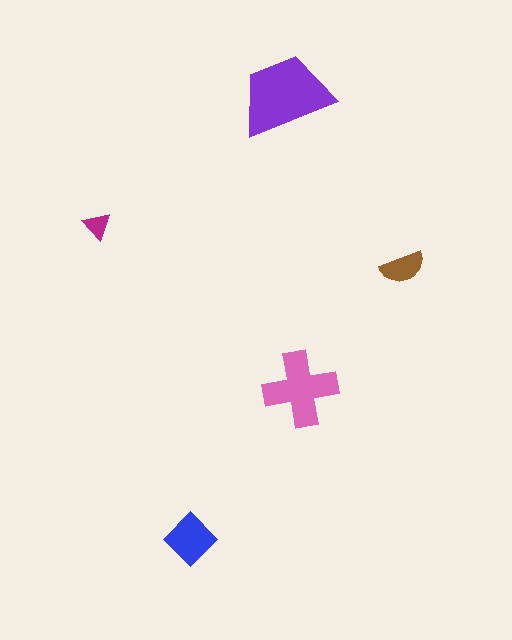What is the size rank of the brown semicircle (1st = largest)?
4th.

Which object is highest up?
The purple trapezoid is topmost.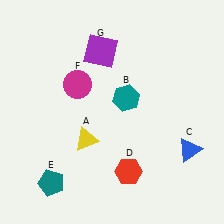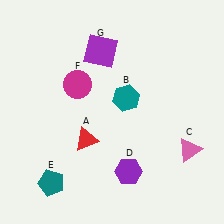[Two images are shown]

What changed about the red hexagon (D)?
In Image 1, D is red. In Image 2, it changed to purple.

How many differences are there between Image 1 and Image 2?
There are 3 differences between the two images.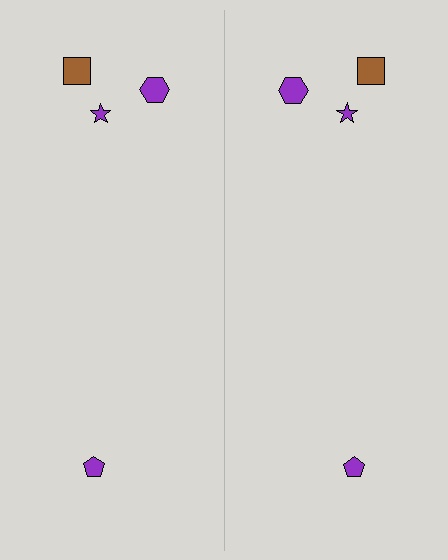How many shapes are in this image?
There are 8 shapes in this image.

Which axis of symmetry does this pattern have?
The pattern has a vertical axis of symmetry running through the center of the image.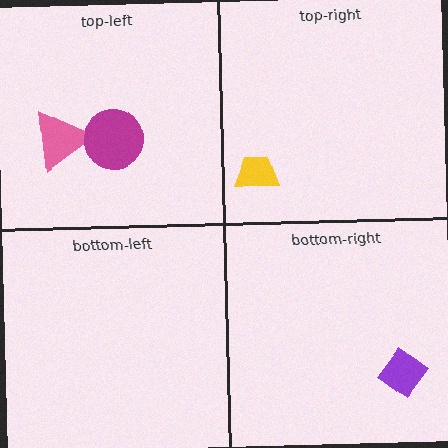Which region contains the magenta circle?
The top-left region.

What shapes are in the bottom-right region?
The purple diamond.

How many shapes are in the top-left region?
2.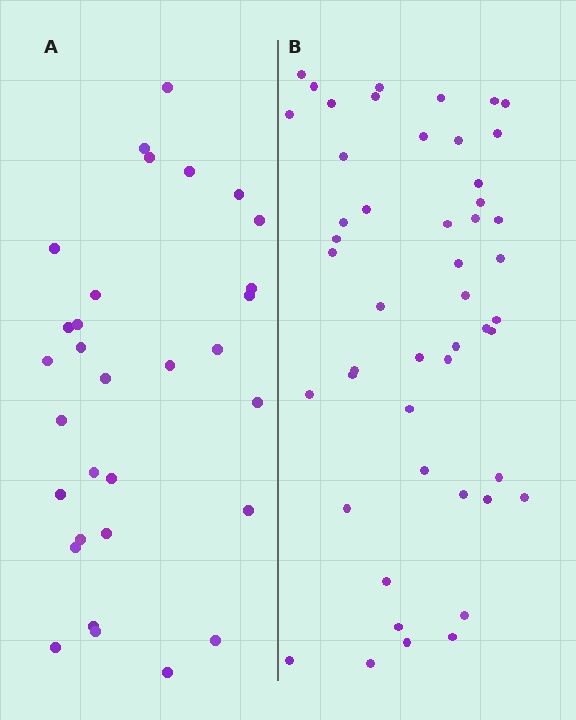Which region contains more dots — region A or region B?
Region B (the right region) has more dots.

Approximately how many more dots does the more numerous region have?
Region B has approximately 20 more dots than region A.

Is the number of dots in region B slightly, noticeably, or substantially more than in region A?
Region B has substantially more. The ratio is roughly 1.6 to 1.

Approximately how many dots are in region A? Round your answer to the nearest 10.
About 30 dots. (The exact count is 31, which rounds to 30.)